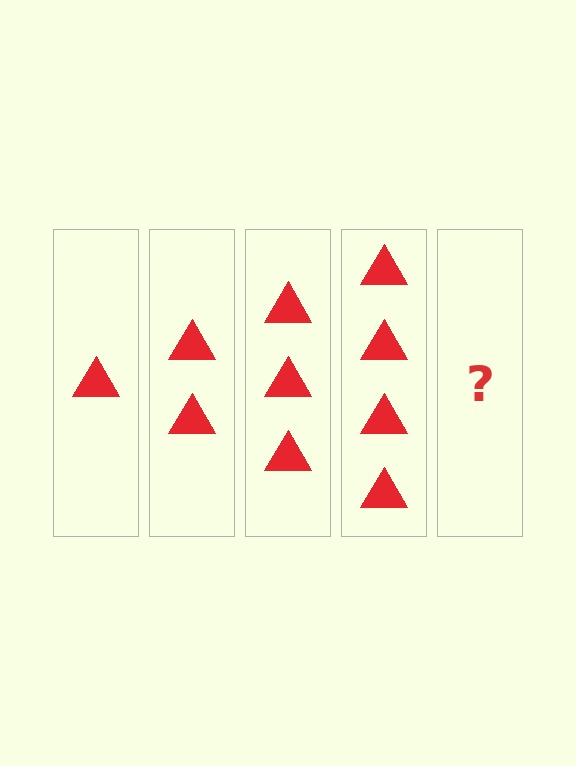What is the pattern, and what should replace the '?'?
The pattern is that each step adds one more triangle. The '?' should be 5 triangles.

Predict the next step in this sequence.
The next step is 5 triangles.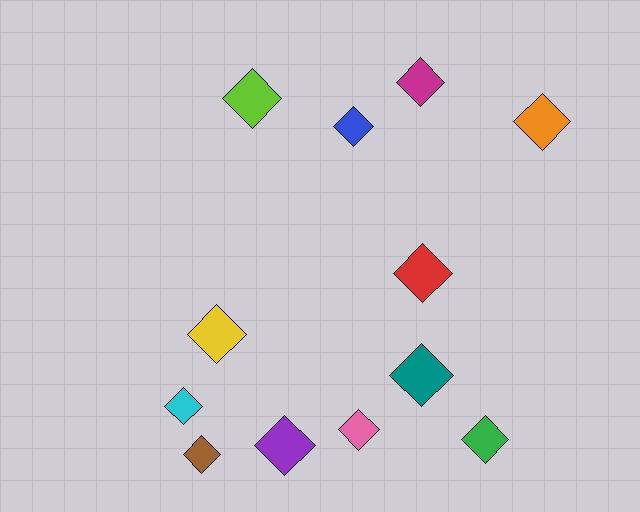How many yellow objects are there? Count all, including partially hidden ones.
There is 1 yellow object.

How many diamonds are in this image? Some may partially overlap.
There are 12 diamonds.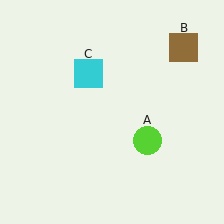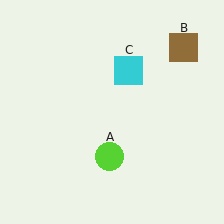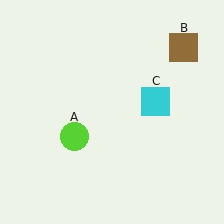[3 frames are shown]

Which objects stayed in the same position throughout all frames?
Brown square (object B) remained stationary.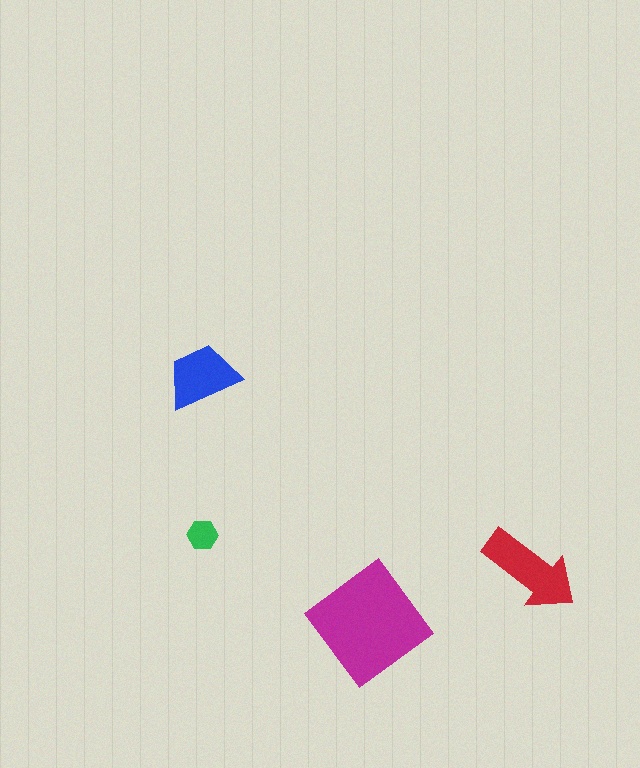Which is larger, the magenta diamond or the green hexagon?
The magenta diamond.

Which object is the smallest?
The green hexagon.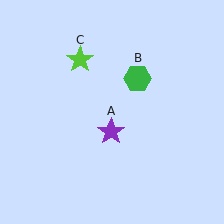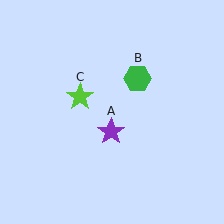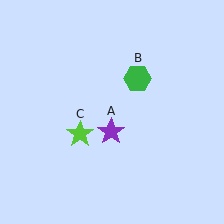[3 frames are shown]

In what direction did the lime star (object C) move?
The lime star (object C) moved down.